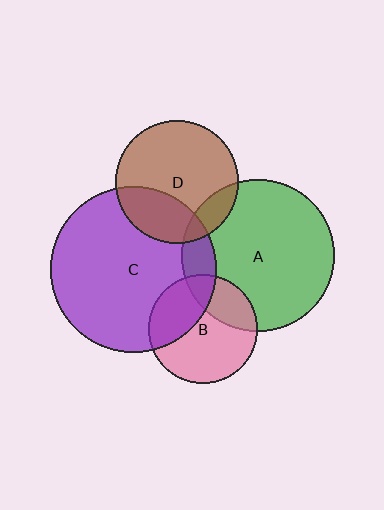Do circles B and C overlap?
Yes.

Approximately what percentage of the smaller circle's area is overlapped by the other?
Approximately 35%.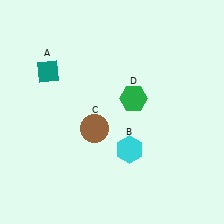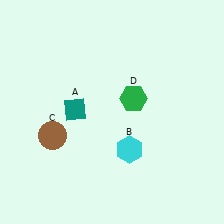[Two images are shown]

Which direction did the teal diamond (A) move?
The teal diamond (A) moved down.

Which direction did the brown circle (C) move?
The brown circle (C) moved left.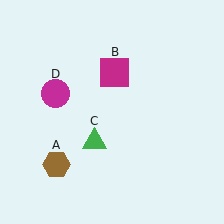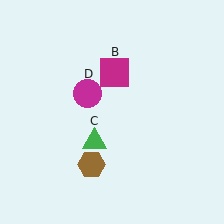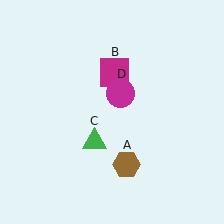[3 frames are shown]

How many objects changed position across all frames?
2 objects changed position: brown hexagon (object A), magenta circle (object D).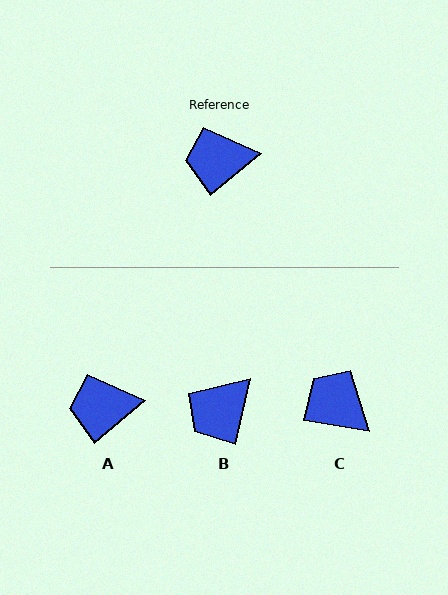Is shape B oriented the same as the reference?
No, it is off by about 38 degrees.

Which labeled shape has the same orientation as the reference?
A.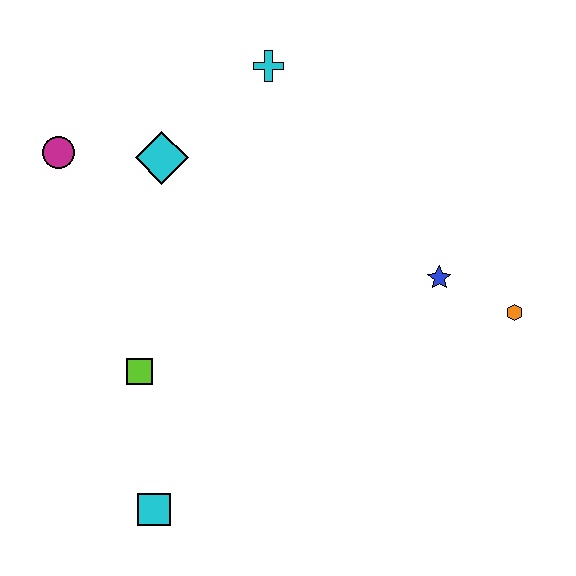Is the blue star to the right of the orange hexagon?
No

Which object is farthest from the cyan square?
The cyan cross is farthest from the cyan square.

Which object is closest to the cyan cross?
The cyan diamond is closest to the cyan cross.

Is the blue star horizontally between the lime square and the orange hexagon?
Yes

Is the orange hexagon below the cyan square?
No